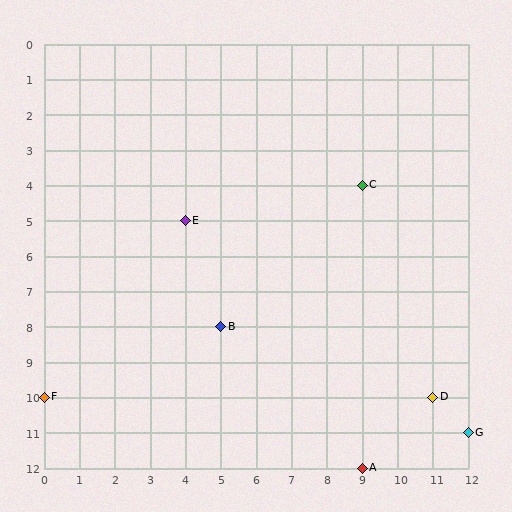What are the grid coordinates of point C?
Point C is at grid coordinates (9, 4).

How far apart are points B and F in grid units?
Points B and F are 5 columns and 2 rows apart (about 5.4 grid units diagonally).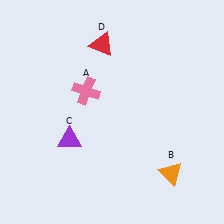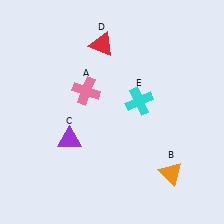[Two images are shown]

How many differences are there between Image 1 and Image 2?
There is 1 difference between the two images.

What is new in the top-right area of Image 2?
A cyan cross (E) was added in the top-right area of Image 2.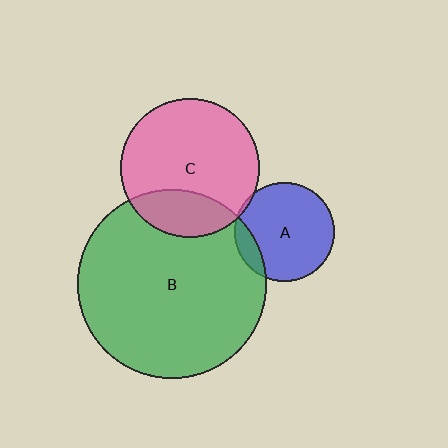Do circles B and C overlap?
Yes.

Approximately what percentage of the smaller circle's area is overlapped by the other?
Approximately 25%.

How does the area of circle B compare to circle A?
Approximately 3.6 times.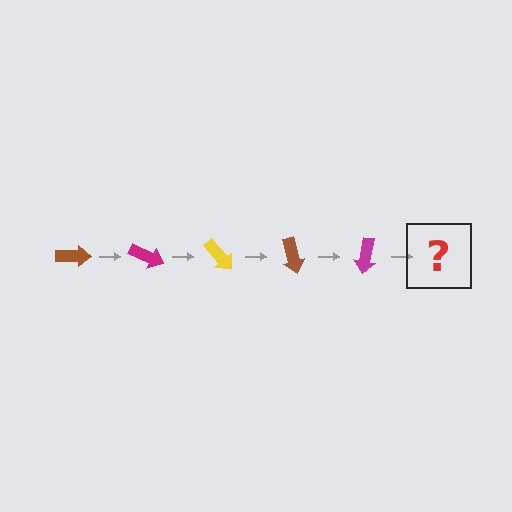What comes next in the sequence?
The next element should be a yellow arrow, rotated 125 degrees from the start.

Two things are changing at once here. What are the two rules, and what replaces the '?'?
The two rules are that it rotates 25 degrees each step and the color cycles through brown, magenta, and yellow. The '?' should be a yellow arrow, rotated 125 degrees from the start.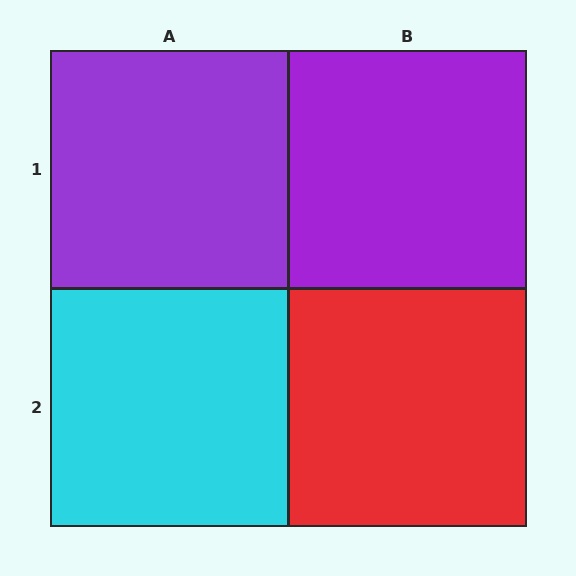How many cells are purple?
2 cells are purple.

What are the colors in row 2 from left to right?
Cyan, red.